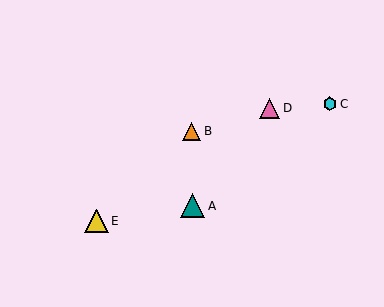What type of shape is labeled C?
Shape C is a cyan hexagon.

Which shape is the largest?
The teal triangle (labeled A) is the largest.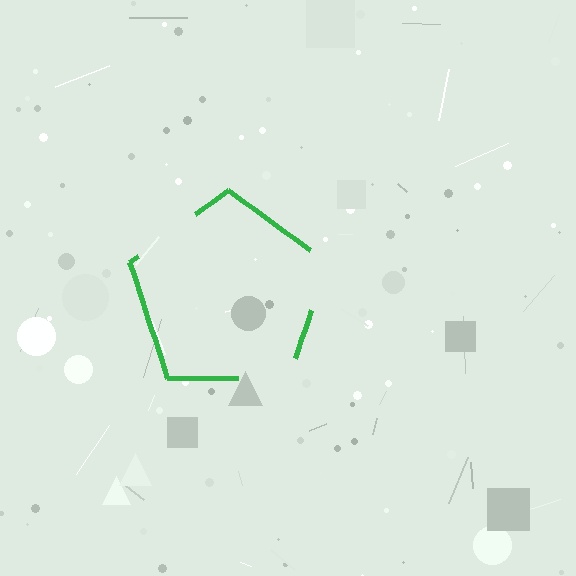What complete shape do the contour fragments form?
The contour fragments form a pentagon.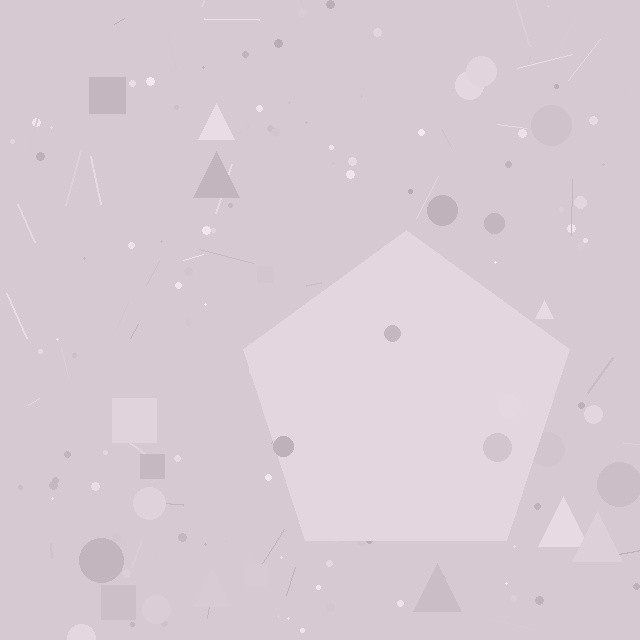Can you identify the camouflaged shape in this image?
The camouflaged shape is a pentagon.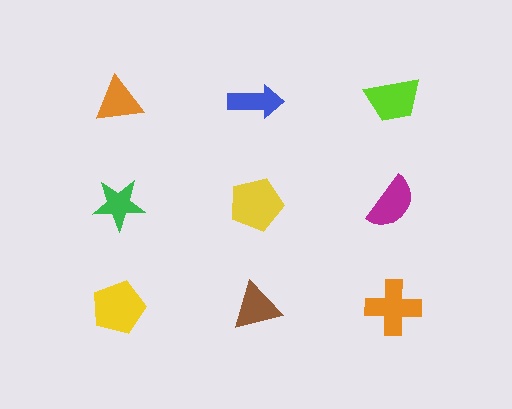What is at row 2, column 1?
A green star.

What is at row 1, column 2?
A blue arrow.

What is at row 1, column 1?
An orange triangle.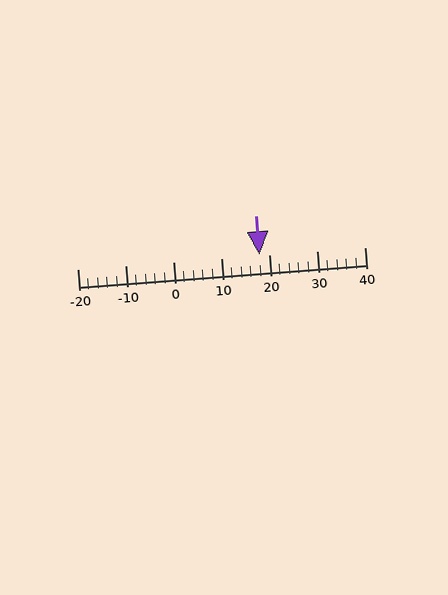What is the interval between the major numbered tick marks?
The major tick marks are spaced 10 units apart.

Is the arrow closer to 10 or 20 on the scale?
The arrow is closer to 20.